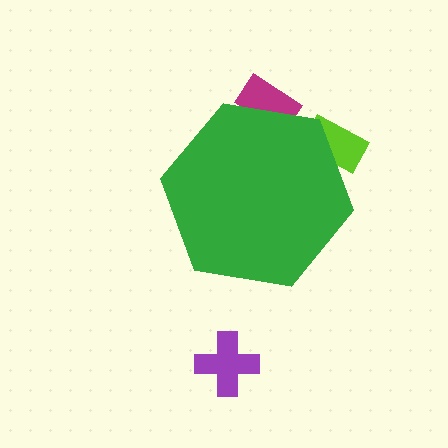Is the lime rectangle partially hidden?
Yes, the lime rectangle is partially hidden behind the green hexagon.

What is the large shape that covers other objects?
A green hexagon.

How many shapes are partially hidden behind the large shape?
2 shapes are partially hidden.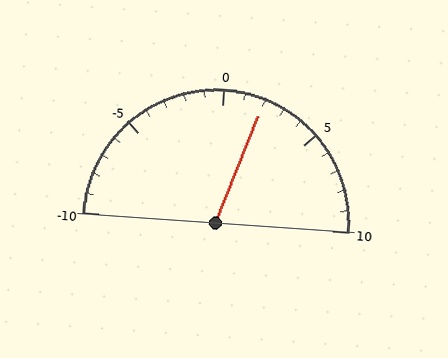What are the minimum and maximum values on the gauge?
The gauge ranges from -10 to 10.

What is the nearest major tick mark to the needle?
The nearest major tick mark is 0.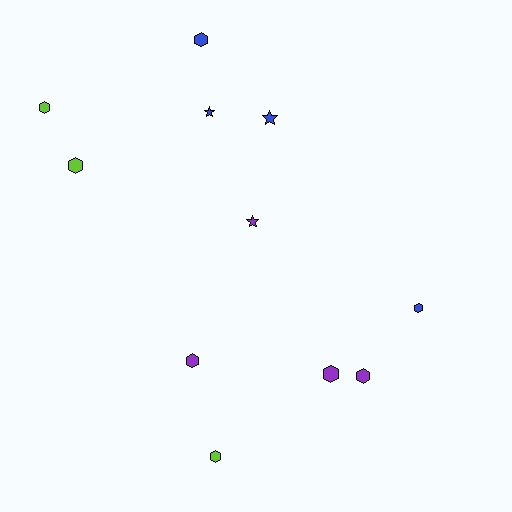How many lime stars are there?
There are no lime stars.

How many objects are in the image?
There are 11 objects.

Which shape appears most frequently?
Hexagon, with 8 objects.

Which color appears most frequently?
Blue, with 4 objects.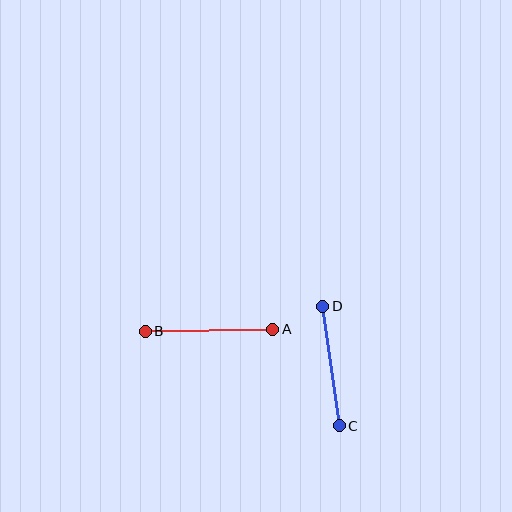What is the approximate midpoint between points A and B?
The midpoint is at approximately (209, 330) pixels.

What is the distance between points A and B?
The distance is approximately 127 pixels.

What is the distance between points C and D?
The distance is approximately 121 pixels.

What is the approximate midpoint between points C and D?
The midpoint is at approximately (331, 366) pixels.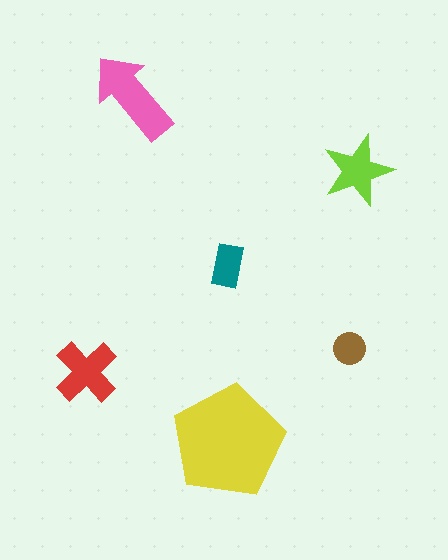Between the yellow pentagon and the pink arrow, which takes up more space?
The yellow pentagon.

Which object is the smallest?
The brown circle.